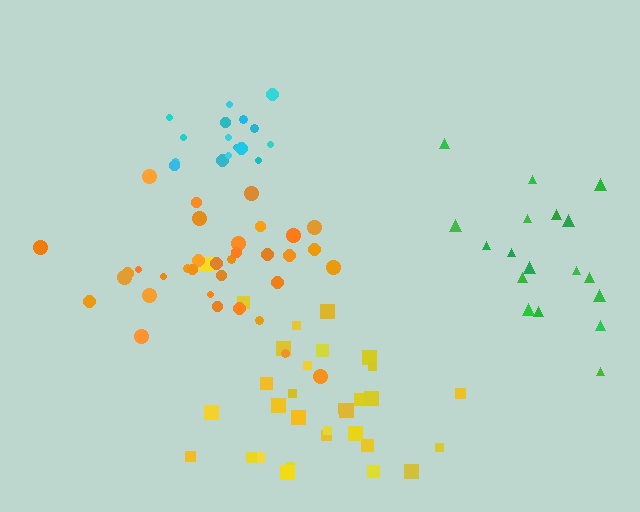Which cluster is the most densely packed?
Cyan.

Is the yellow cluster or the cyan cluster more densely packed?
Cyan.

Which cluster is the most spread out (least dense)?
Green.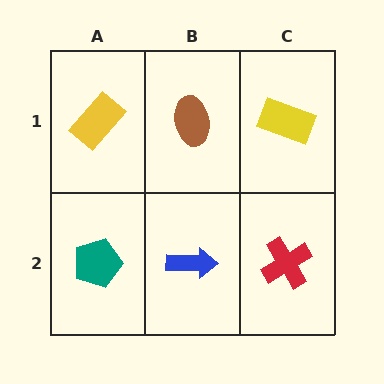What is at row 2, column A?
A teal pentagon.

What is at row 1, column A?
A yellow rectangle.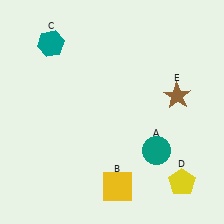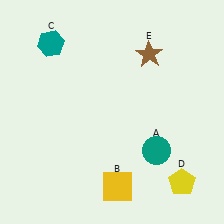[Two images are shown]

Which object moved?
The brown star (E) moved up.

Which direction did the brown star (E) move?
The brown star (E) moved up.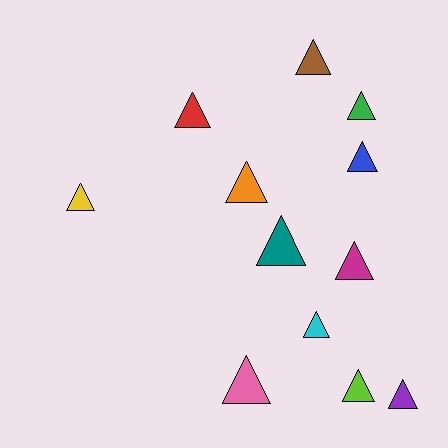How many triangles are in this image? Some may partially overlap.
There are 12 triangles.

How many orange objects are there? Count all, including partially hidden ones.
There is 1 orange object.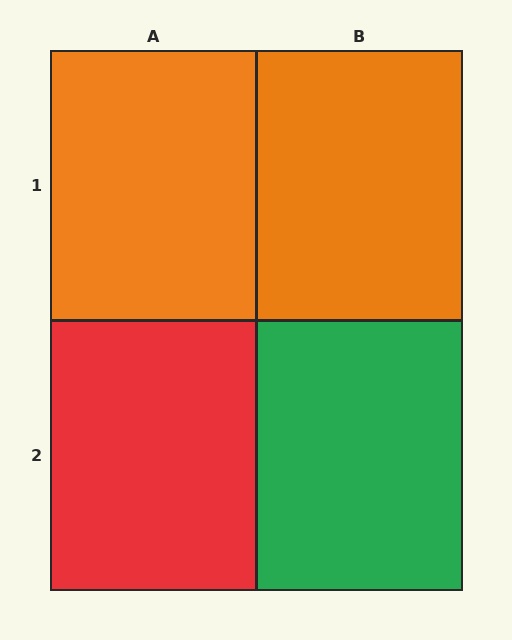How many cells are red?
1 cell is red.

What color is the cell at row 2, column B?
Green.